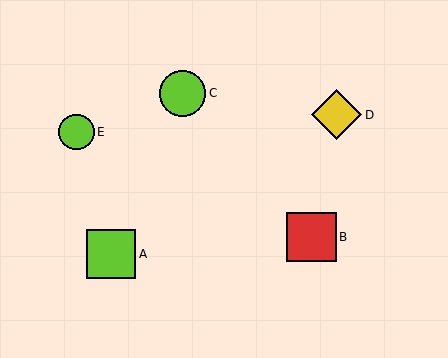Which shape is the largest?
The yellow diamond (labeled D) is the largest.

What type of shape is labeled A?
Shape A is a lime square.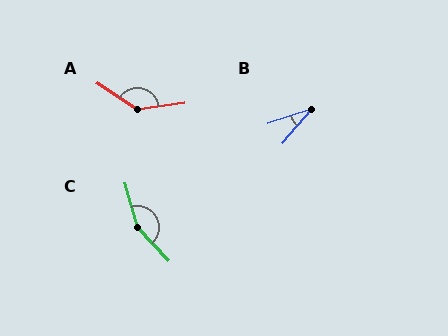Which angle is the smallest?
B, at approximately 31 degrees.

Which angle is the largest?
C, at approximately 153 degrees.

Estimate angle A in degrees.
Approximately 139 degrees.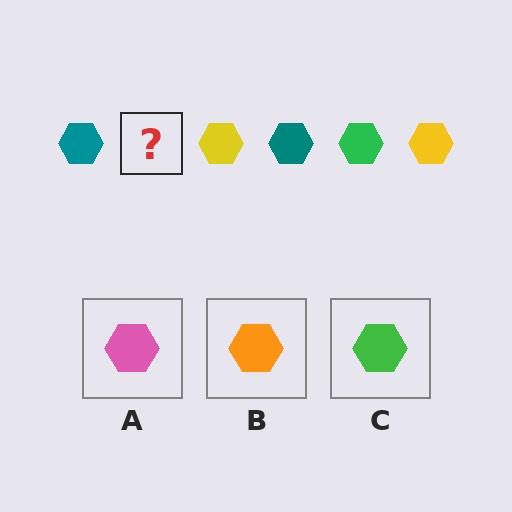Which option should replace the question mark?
Option C.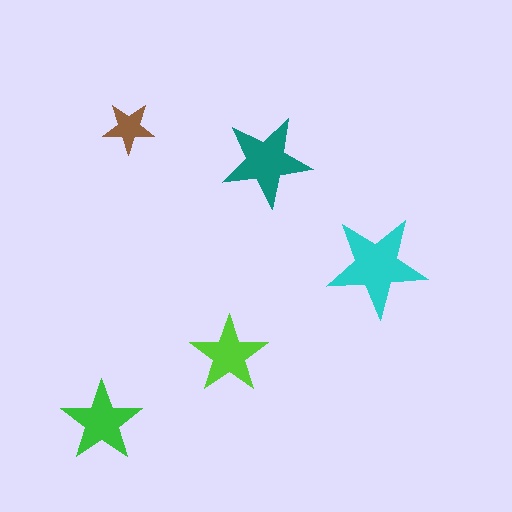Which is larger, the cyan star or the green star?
The cyan one.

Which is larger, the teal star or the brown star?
The teal one.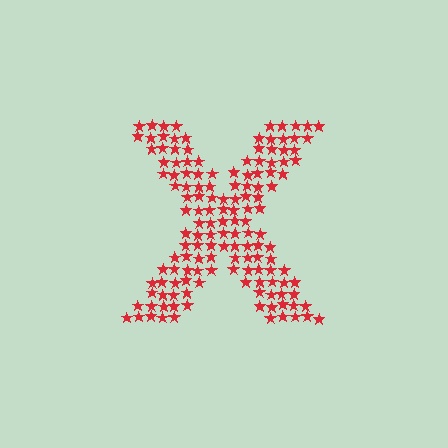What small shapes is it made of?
It is made of small stars.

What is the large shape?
The large shape is the letter X.